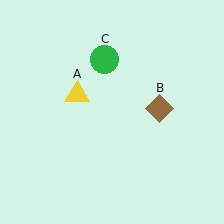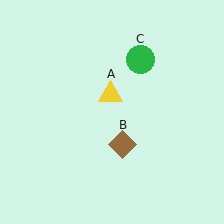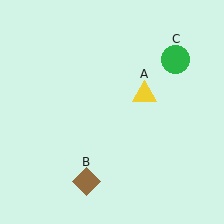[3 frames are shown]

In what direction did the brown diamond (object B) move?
The brown diamond (object B) moved down and to the left.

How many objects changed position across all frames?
3 objects changed position: yellow triangle (object A), brown diamond (object B), green circle (object C).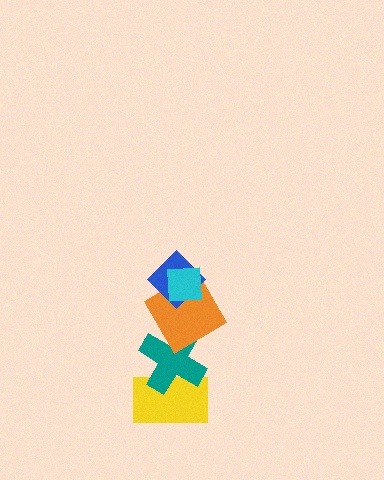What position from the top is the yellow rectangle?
The yellow rectangle is 5th from the top.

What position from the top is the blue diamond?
The blue diamond is 2nd from the top.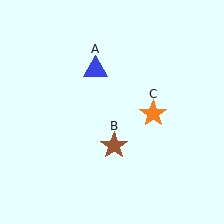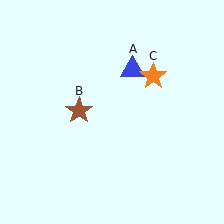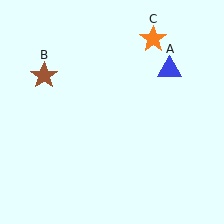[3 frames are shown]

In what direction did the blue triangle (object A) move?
The blue triangle (object A) moved right.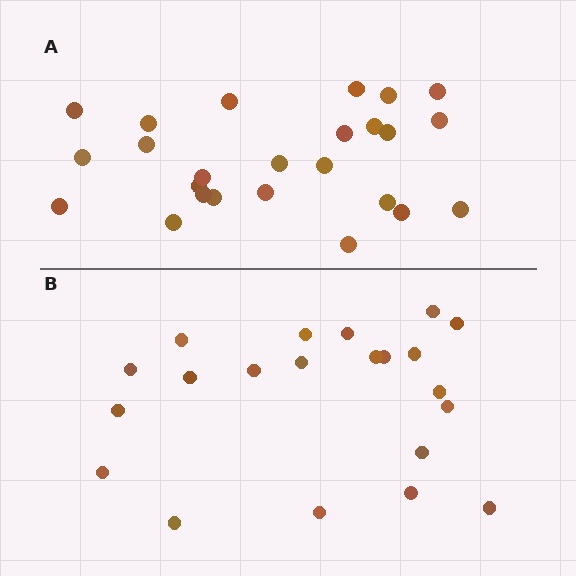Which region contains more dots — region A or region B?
Region A (the top region) has more dots.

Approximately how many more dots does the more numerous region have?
Region A has about 4 more dots than region B.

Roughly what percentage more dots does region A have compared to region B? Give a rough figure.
About 20% more.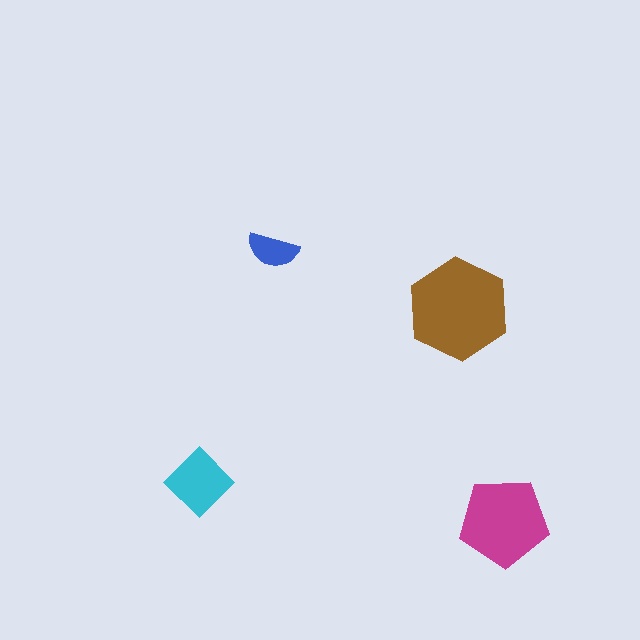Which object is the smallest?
The blue semicircle.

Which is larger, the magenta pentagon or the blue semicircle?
The magenta pentagon.